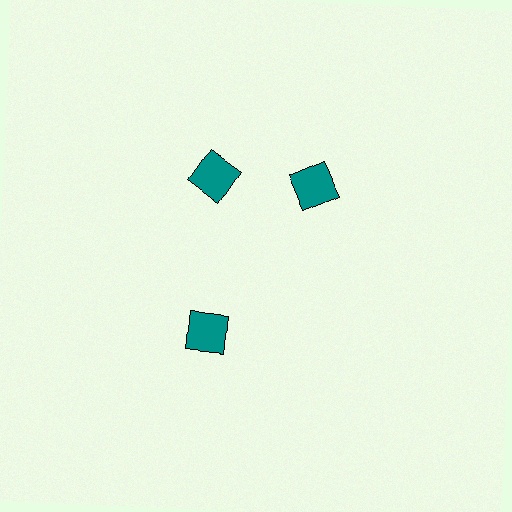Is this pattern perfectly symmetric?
No. The 3 teal squares are arranged in a ring, but one element near the 3 o'clock position is rotated out of alignment along the ring, breaking the 3-fold rotational symmetry.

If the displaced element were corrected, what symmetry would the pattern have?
It would have 3-fold rotational symmetry — the pattern would map onto itself every 120 degrees.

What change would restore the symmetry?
The symmetry would be restored by rotating it back into even spacing with its neighbors so that all 3 squares sit at equal angles and equal distance from the center.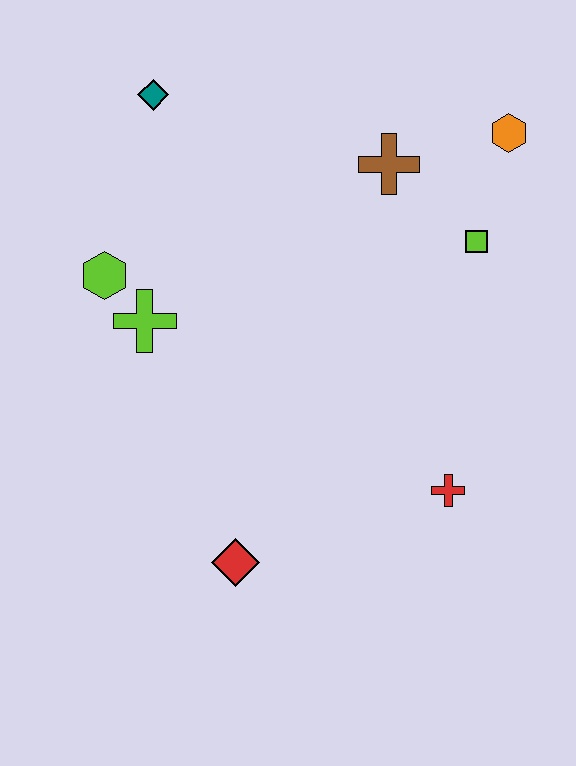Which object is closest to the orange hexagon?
The lime square is closest to the orange hexagon.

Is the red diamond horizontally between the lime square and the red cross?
No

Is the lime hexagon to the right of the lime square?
No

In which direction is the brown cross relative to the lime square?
The brown cross is to the left of the lime square.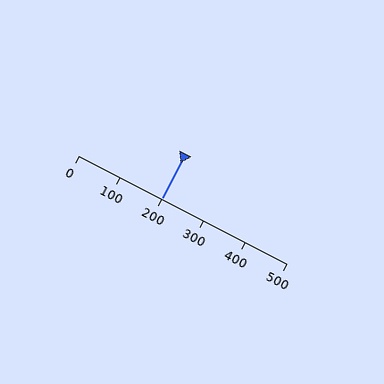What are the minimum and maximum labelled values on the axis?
The axis runs from 0 to 500.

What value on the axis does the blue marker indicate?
The marker indicates approximately 200.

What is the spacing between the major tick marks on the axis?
The major ticks are spaced 100 apart.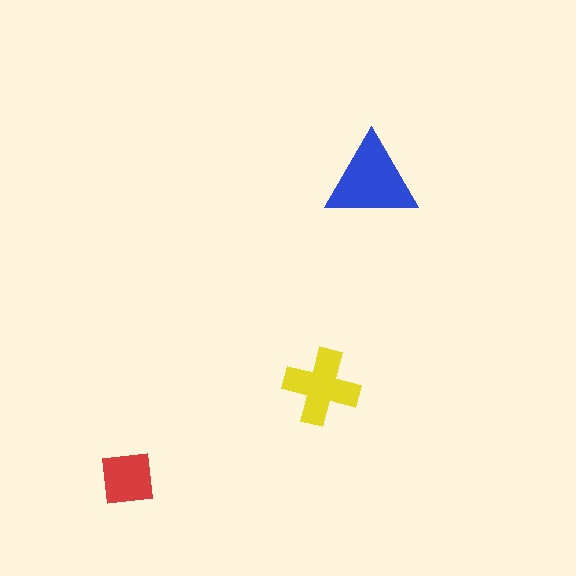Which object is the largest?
The blue triangle.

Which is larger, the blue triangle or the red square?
The blue triangle.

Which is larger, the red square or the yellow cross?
The yellow cross.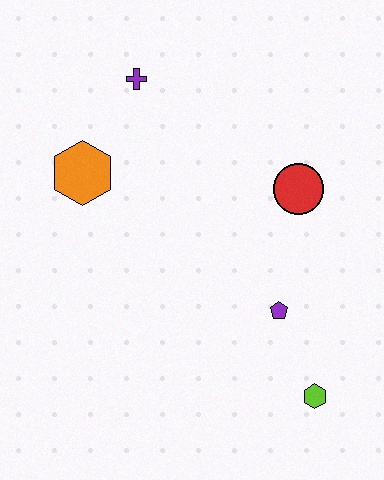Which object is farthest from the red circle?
The orange hexagon is farthest from the red circle.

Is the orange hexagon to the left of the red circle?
Yes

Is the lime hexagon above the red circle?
No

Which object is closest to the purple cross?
The orange hexagon is closest to the purple cross.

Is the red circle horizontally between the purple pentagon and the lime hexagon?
Yes